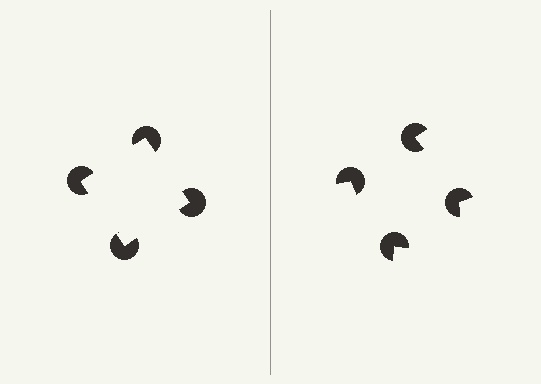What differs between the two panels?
The pac-man discs are positioned identically on both sides; only the wedge orientations differ. On the left they align to a square; on the right they are misaligned.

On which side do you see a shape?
An illusory square appears on the left side. On the right side the wedge cuts are rotated, so no coherent shape forms.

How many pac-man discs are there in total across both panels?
8 — 4 on each side.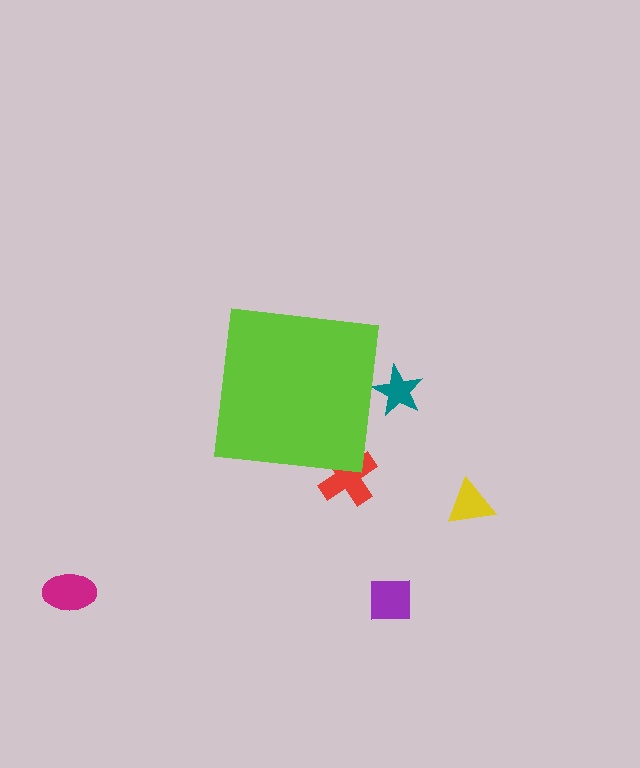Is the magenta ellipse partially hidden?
No, the magenta ellipse is fully visible.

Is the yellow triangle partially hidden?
No, the yellow triangle is fully visible.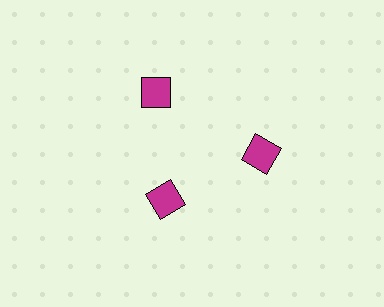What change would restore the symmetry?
The symmetry would be restored by moving it outward, back onto the ring so that all 3 squares sit at equal angles and equal distance from the center.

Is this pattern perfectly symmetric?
No. The 3 magenta squares are arranged in a ring, but one element near the 7 o'clock position is pulled inward toward the center, breaking the 3-fold rotational symmetry.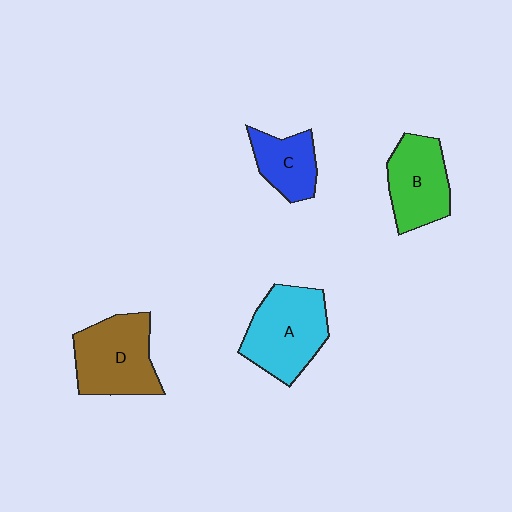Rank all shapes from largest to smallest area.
From largest to smallest: A (cyan), D (brown), B (green), C (blue).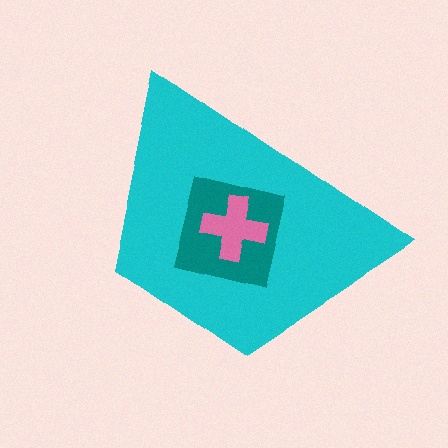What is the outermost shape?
The cyan trapezoid.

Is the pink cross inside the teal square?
Yes.